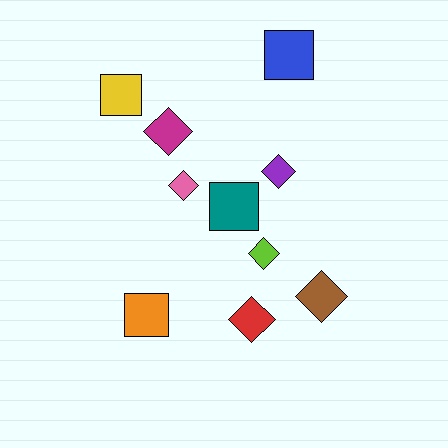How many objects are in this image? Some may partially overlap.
There are 10 objects.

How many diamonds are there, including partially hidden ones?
There are 6 diamonds.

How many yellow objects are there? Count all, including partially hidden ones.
There is 1 yellow object.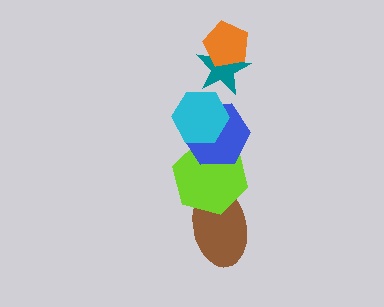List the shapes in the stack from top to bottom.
From top to bottom: the orange pentagon, the teal star, the cyan hexagon, the blue hexagon, the lime hexagon, the brown ellipse.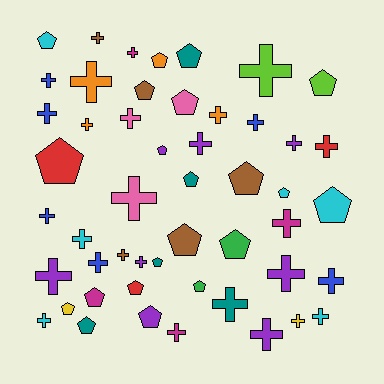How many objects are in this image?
There are 50 objects.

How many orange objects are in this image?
There are 4 orange objects.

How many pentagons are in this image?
There are 21 pentagons.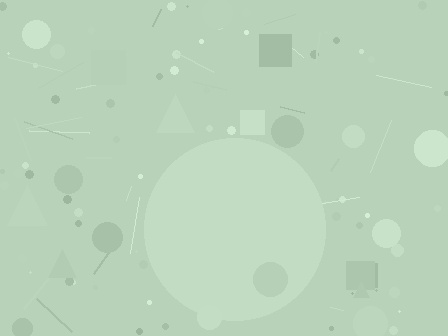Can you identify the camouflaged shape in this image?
The camouflaged shape is a circle.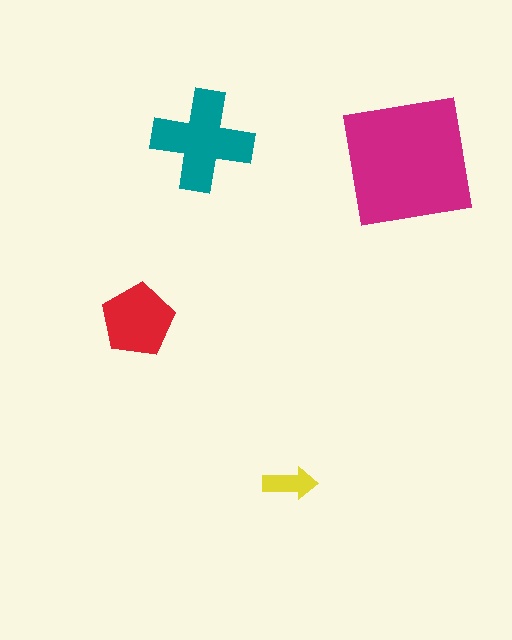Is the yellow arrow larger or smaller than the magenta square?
Smaller.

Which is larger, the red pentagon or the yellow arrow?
The red pentagon.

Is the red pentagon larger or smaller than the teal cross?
Smaller.